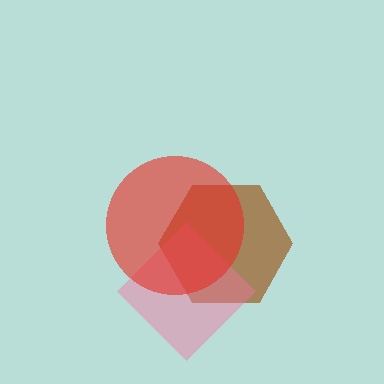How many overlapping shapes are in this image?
There are 3 overlapping shapes in the image.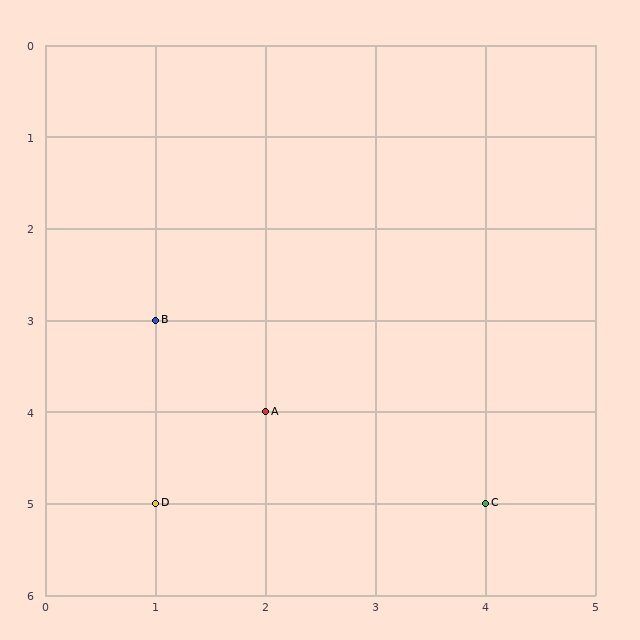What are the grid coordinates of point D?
Point D is at grid coordinates (1, 5).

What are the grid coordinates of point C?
Point C is at grid coordinates (4, 5).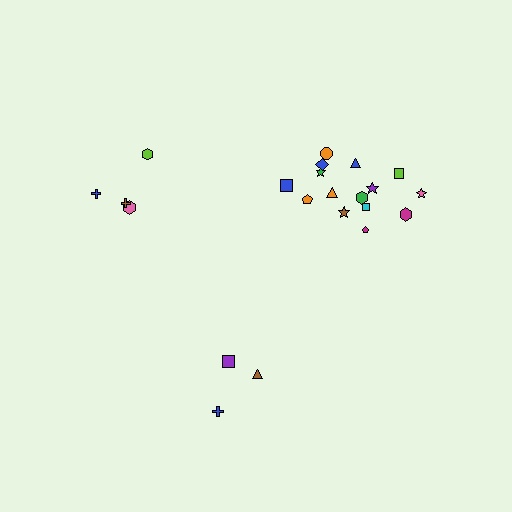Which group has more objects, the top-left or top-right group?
The top-right group.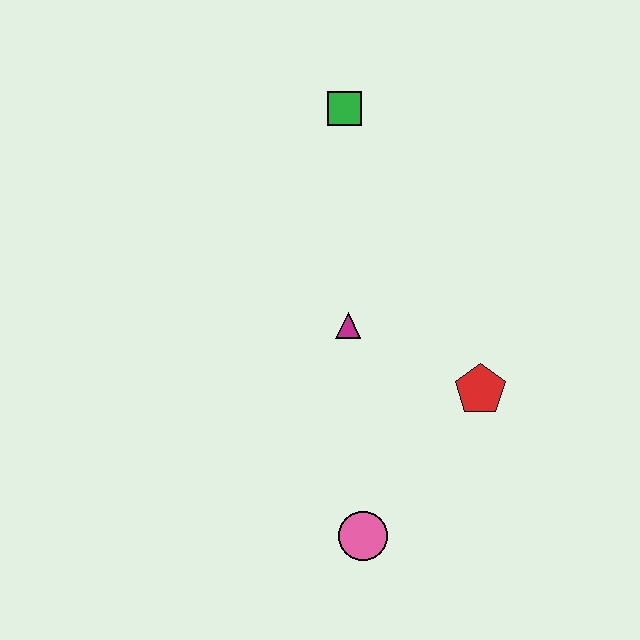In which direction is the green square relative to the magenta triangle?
The green square is above the magenta triangle.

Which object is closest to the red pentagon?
The magenta triangle is closest to the red pentagon.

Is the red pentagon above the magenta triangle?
No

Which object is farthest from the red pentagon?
The green square is farthest from the red pentagon.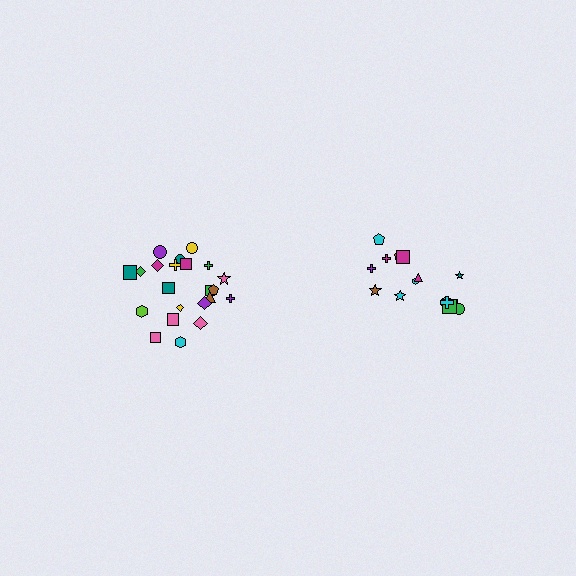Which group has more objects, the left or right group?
The left group.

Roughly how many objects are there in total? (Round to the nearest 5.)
Roughly 35 objects in total.